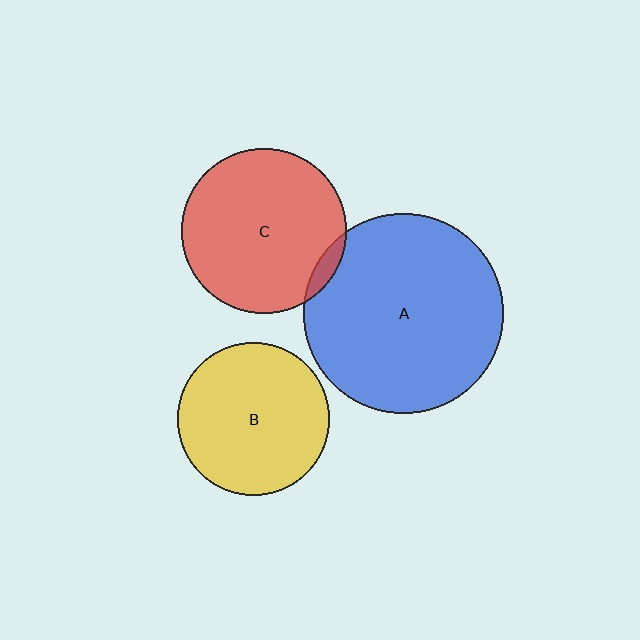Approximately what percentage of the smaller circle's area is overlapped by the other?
Approximately 5%.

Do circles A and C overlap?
Yes.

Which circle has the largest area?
Circle A (blue).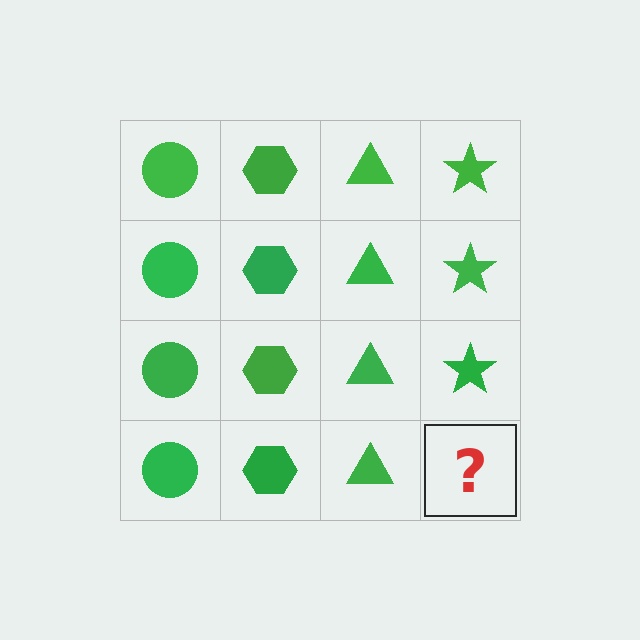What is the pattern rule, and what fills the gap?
The rule is that each column has a consistent shape. The gap should be filled with a green star.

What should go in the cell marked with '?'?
The missing cell should contain a green star.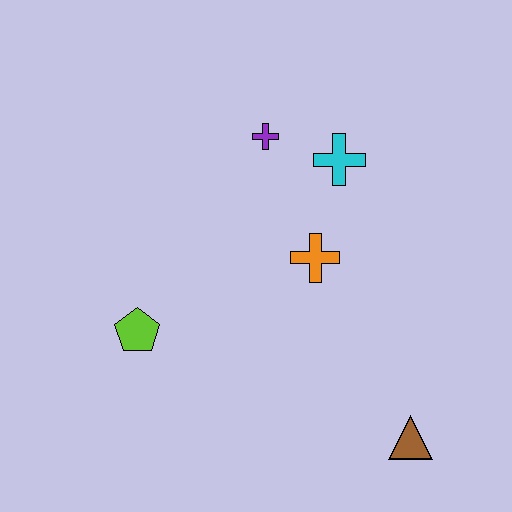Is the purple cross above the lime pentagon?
Yes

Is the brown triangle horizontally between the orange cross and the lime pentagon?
No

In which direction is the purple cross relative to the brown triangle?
The purple cross is above the brown triangle.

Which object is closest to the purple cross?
The cyan cross is closest to the purple cross.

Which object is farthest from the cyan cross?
The brown triangle is farthest from the cyan cross.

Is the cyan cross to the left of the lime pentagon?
No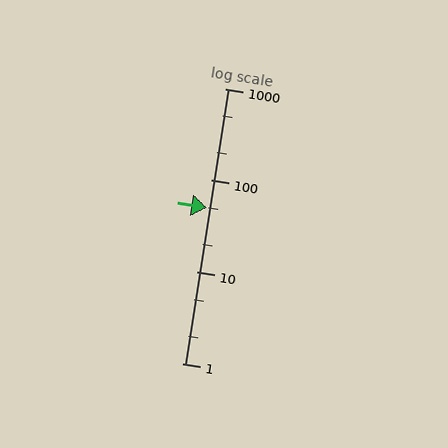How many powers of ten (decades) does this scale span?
The scale spans 3 decades, from 1 to 1000.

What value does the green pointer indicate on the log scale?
The pointer indicates approximately 50.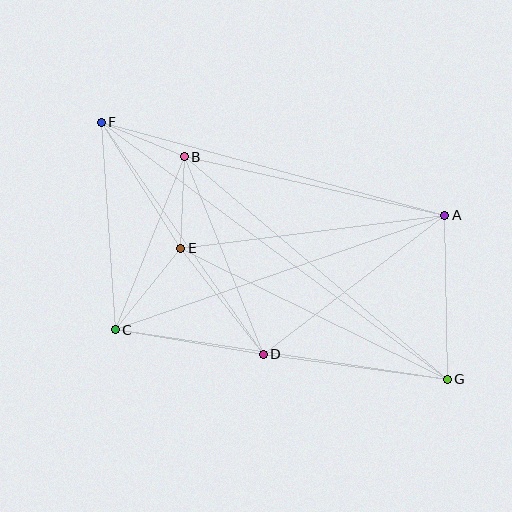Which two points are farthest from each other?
Points F and G are farthest from each other.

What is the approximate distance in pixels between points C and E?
The distance between C and E is approximately 105 pixels.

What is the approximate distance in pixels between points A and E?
The distance between A and E is approximately 266 pixels.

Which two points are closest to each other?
Points B and F are closest to each other.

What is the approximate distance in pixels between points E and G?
The distance between E and G is approximately 297 pixels.